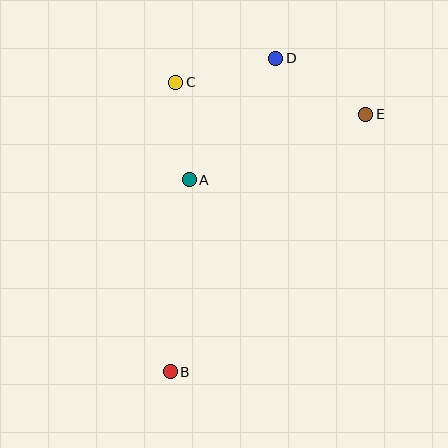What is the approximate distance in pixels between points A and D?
The distance between A and D is approximately 149 pixels.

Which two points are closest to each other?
Points A and C are closest to each other.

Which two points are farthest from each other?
Points B and D are farthest from each other.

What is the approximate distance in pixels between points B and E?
The distance between B and E is approximately 323 pixels.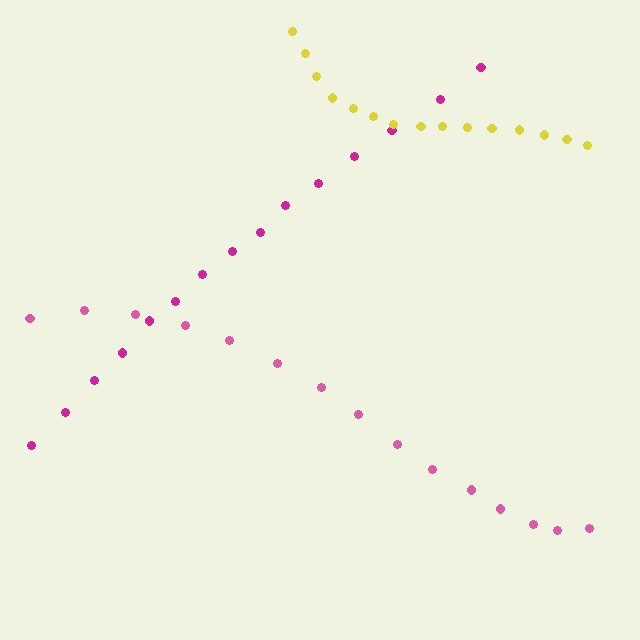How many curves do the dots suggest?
There are 3 distinct paths.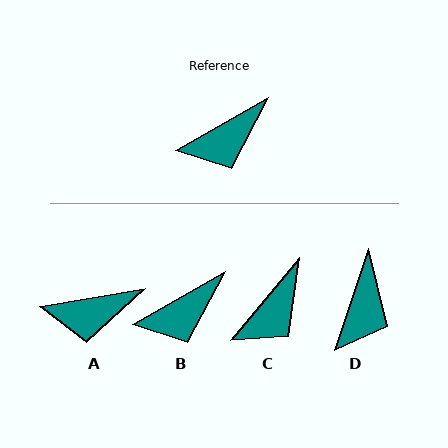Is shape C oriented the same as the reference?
No, it is off by about 20 degrees.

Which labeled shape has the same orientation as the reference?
B.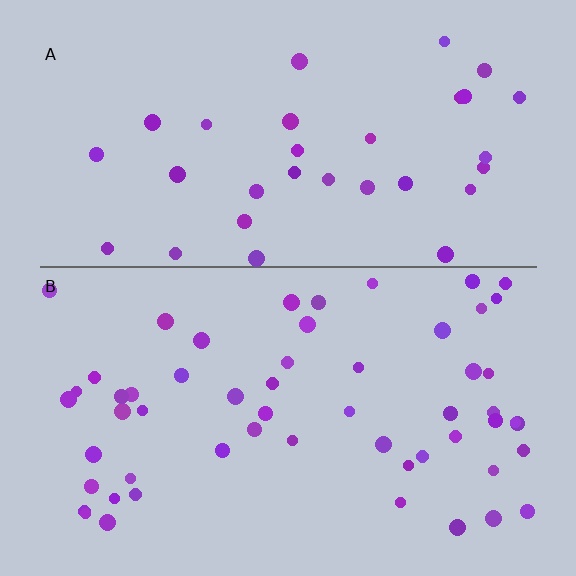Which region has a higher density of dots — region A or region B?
B (the bottom).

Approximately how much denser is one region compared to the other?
Approximately 1.8× — region B over region A.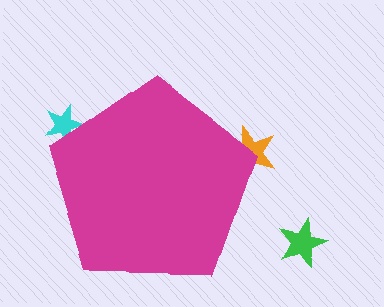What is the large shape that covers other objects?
A magenta pentagon.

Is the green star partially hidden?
No, the green star is fully visible.